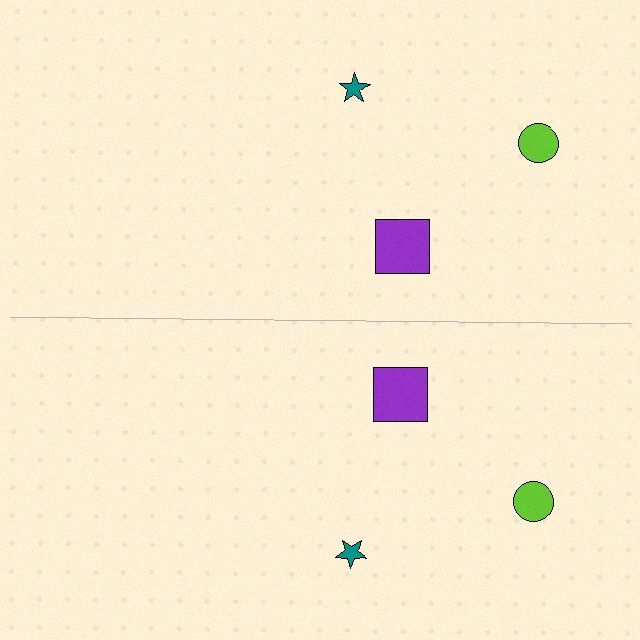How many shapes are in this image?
There are 6 shapes in this image.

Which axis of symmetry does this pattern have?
The pattern has a horizontal axis of symmetry running through the center of the image.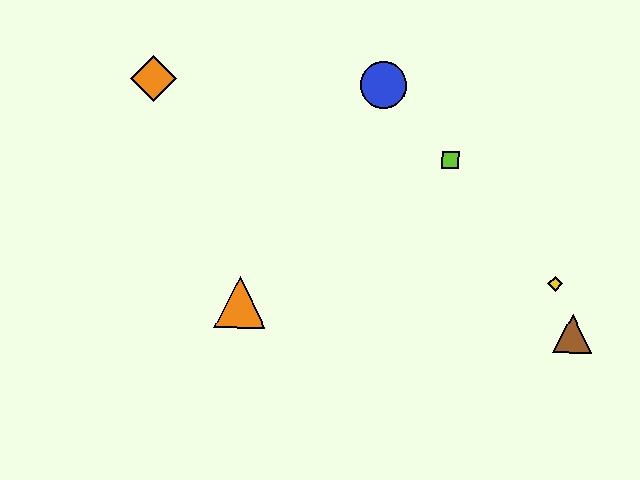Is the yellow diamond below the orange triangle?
No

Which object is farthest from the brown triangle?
The orange diamond is farthest from the brown triangle.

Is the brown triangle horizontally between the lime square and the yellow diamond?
No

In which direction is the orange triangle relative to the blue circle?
The orange triangle is below the blue circle.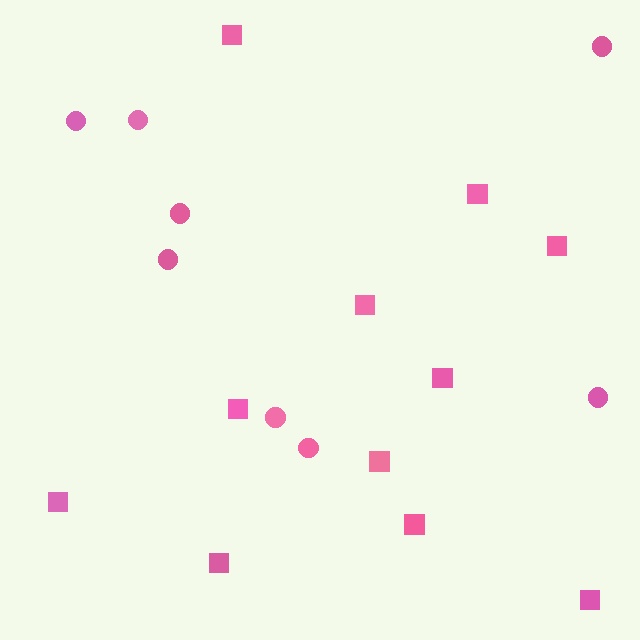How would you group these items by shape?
There are 2 groups: one group of circles (8) and one group of squares (11).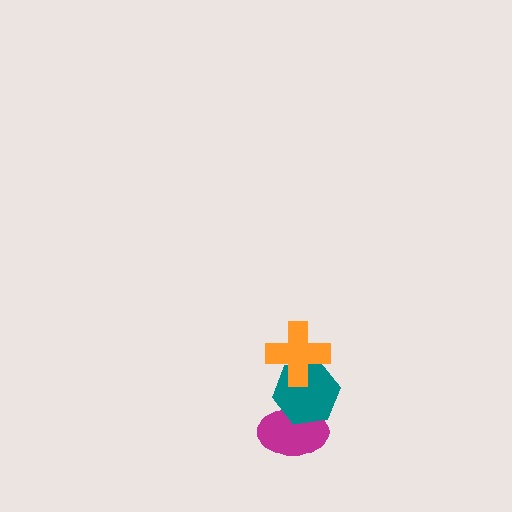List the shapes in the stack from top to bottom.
From top to bottom: the orange cross, the teal hexagon, the magenta ellipse.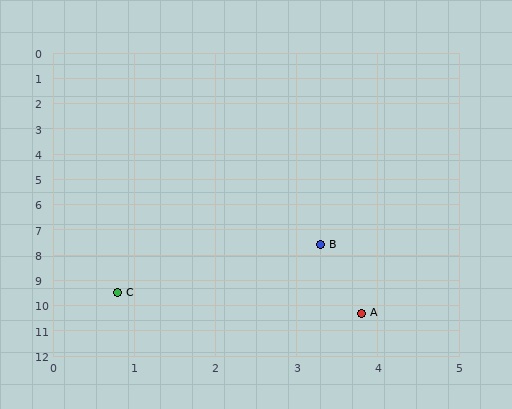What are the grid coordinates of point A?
Point A is at approximately (3.8, 10.3).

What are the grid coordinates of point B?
Point B is at approximately (3.3, 7.6).